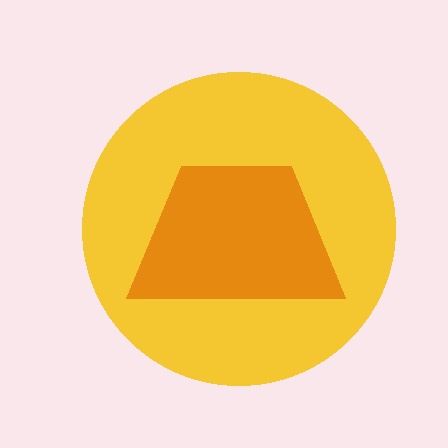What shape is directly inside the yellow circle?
The orange trapezoid.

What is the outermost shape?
The yellow circle.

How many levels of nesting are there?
2.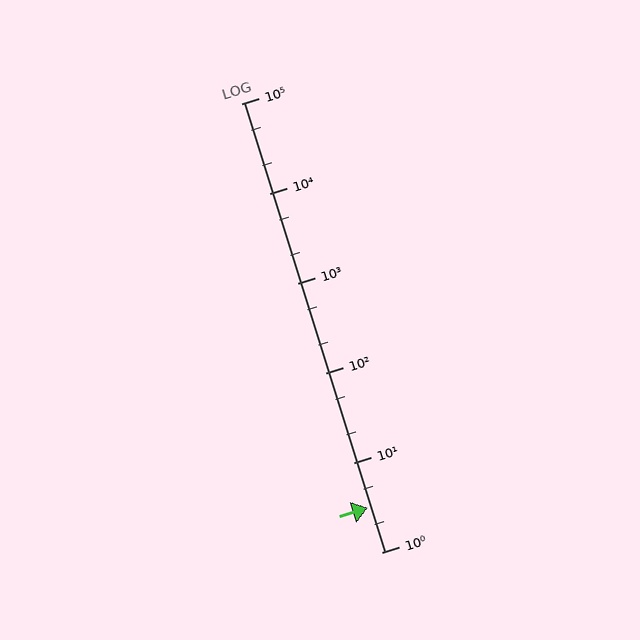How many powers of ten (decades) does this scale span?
The scale spans 5 decades, from 1 to 100000.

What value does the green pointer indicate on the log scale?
The pointer indicates approximately 3.1.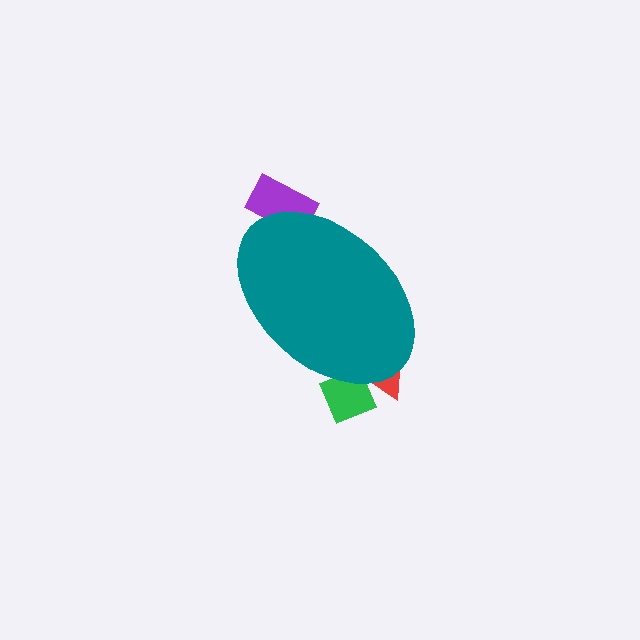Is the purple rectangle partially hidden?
Yes, the purple rectangle is partially hidden behind the teal ellipse.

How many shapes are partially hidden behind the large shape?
3 shapes are partially hidden.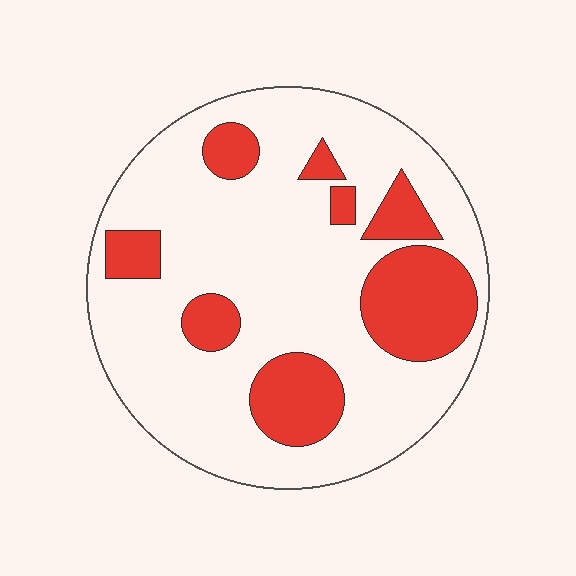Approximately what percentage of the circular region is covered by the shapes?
Approximately 25%.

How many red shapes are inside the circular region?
8.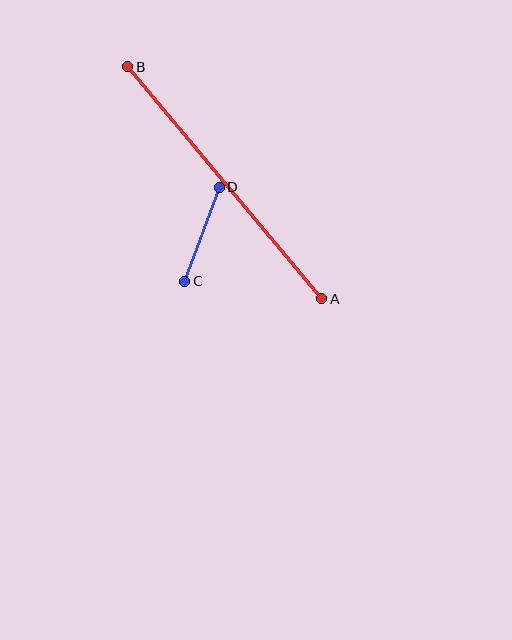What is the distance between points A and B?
The distance is approximately 302 pixels.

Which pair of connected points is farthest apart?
Points A and B are farthest apart.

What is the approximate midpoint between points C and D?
The midpoint is at approximately (202, 234) pixels.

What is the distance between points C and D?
The distance is approximately 100 pixels.